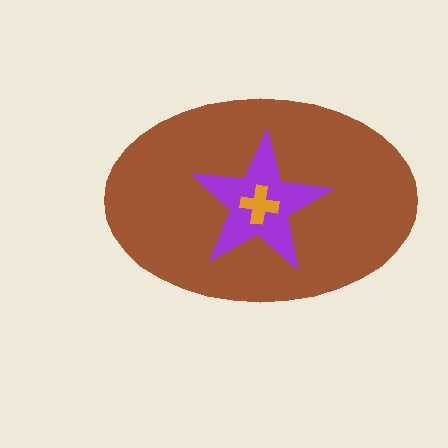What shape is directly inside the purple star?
The orange cross.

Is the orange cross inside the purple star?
Yes.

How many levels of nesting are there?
3.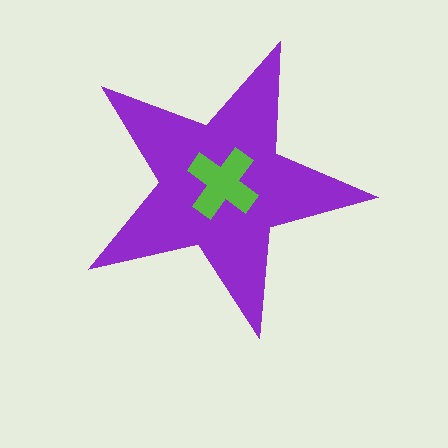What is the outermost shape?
The purple star.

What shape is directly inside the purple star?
The lime cross.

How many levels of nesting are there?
2.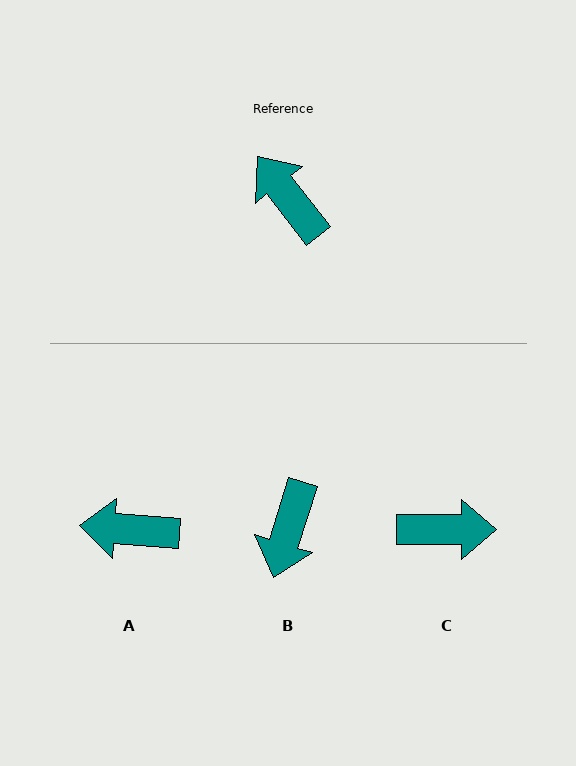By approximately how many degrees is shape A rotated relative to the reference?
Approximately 48 degrees counter-clockwise.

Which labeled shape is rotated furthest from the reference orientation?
C, about 128 degrees away.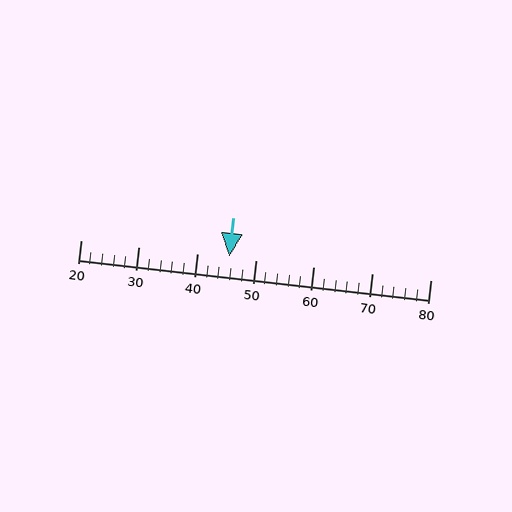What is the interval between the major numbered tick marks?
The major tick marks are spaced 10 units apart.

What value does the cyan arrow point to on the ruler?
The cyan arrow points to approximately 45.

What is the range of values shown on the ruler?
The ruler shows values from 20 to 80.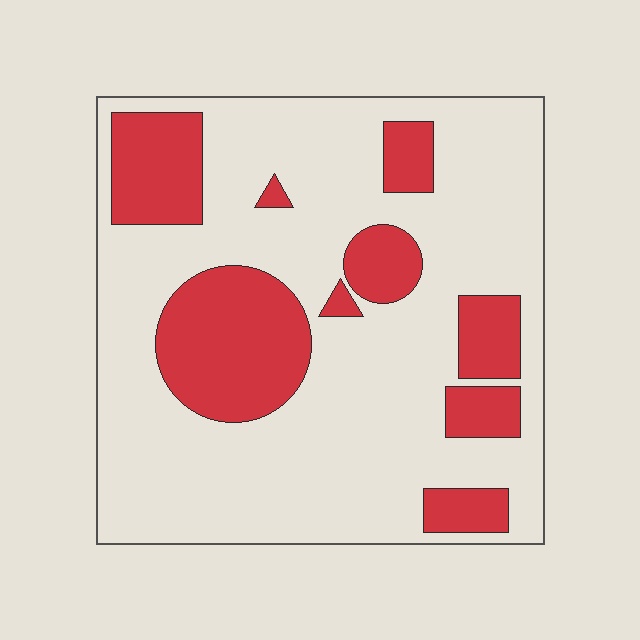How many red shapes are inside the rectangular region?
9.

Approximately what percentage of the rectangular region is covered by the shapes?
Approximately 25%.